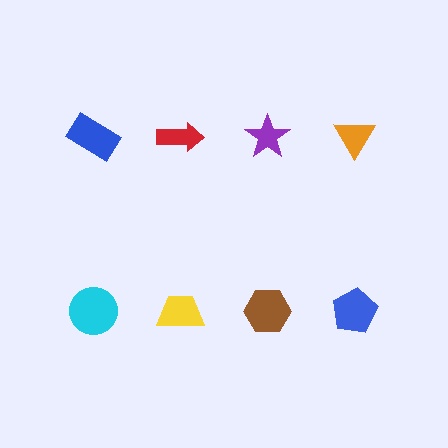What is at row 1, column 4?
An orange triangle.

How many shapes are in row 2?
4 shapes.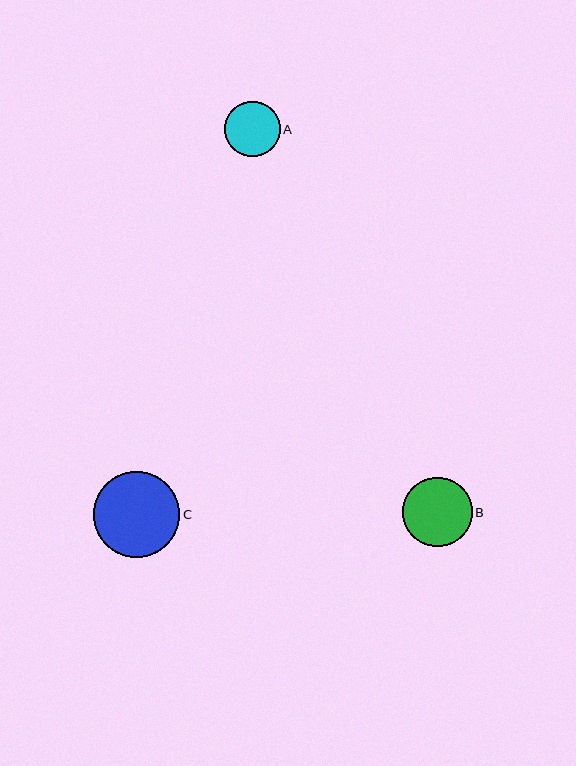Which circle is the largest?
Circle C is the largest with a size of approximately 86 pixels.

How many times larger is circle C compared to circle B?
Circle C is approximately 1.2 times the size of circle B.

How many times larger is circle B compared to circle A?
Circle B is approximately 1.2 times the size of circle A.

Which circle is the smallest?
Circle A is the smallest with a size of approximately 56 pixels.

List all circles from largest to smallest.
From largest to smallest: C, B, A.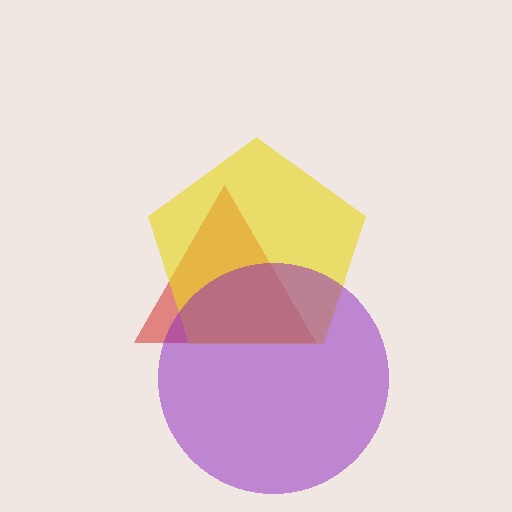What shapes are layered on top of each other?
The layered shapes are: a red triangle, a yellow pentagon, a purple circle.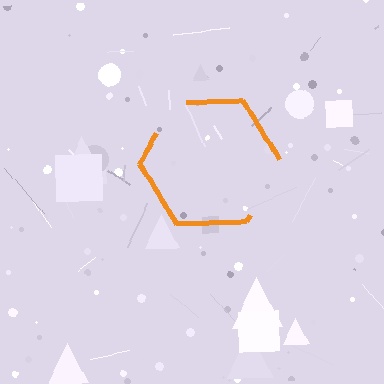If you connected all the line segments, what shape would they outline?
They would outline a hexagon.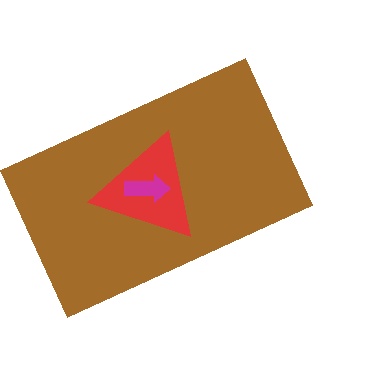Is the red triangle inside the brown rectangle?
Yes.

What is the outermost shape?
The brown rectangle.